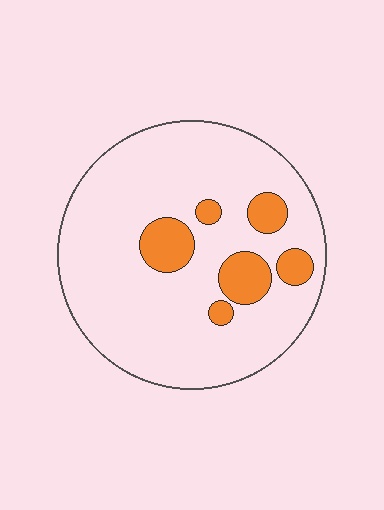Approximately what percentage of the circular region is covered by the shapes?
Approximately 15%.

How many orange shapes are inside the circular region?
6.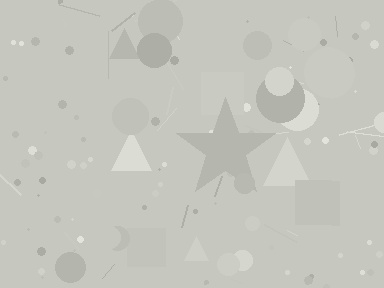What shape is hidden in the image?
A star is hidden in the image.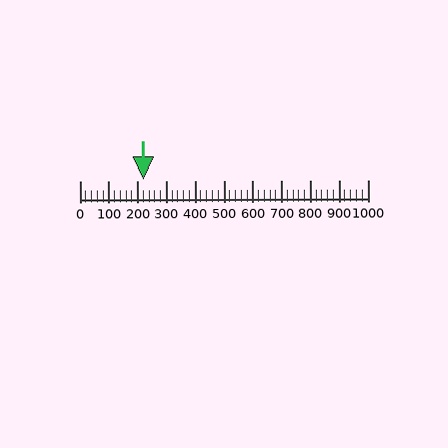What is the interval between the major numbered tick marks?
The major tick marks are spaced 100 units apart.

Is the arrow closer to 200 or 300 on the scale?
The arrow is closer to 200.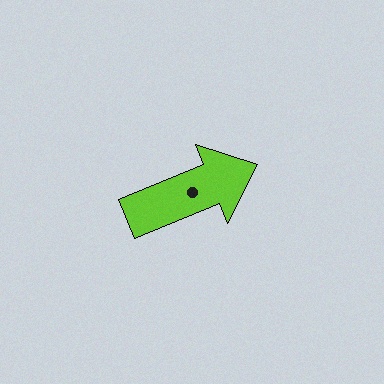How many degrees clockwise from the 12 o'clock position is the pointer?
Approximately 68 degrees.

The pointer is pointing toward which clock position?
Roughly 2 o'clock.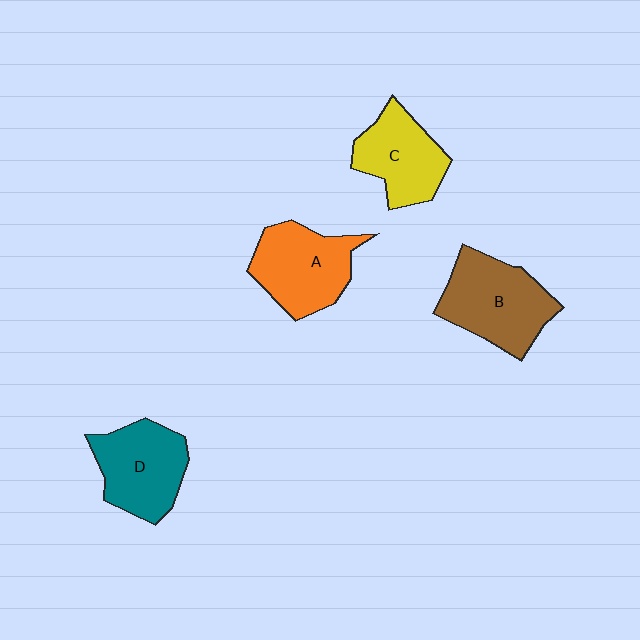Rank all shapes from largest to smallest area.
From largest to smallest: B (brown), A (orange), D (teal), C (yellow).